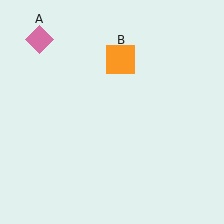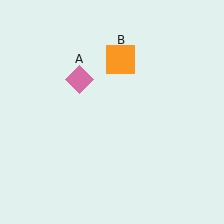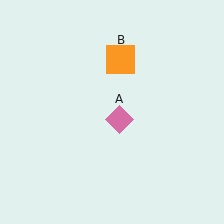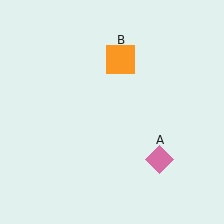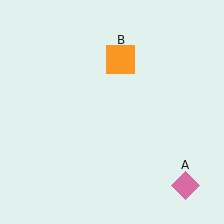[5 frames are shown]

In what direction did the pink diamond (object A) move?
The pink diamond (object A) moved down and to the right.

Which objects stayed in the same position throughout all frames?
Orange square (object B) remained stationary.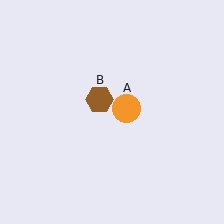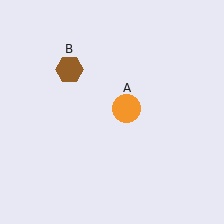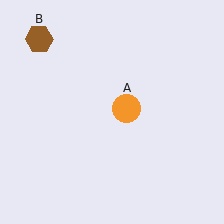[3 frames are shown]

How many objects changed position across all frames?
1 object changed position: brown hexagon (object B).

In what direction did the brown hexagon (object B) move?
The brown hexagon (object B) moved up and to the left.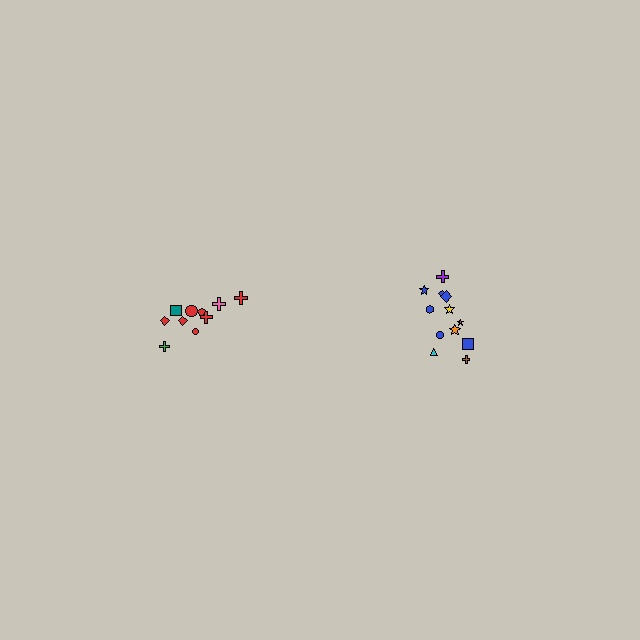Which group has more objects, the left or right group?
The right group.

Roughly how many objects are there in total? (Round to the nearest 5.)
Roughly 20 objects in total.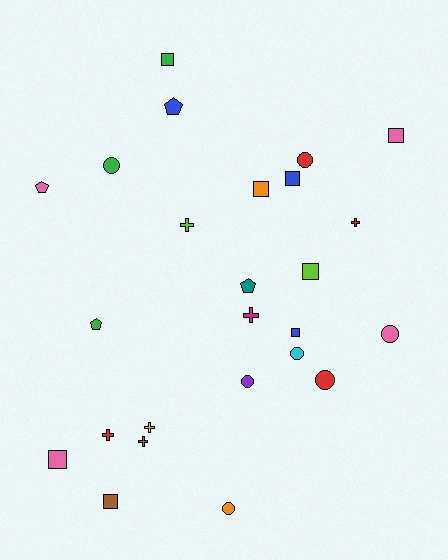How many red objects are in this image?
There are 4 red objects.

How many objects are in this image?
There are 25 objects.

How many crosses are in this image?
There are 6 crosses.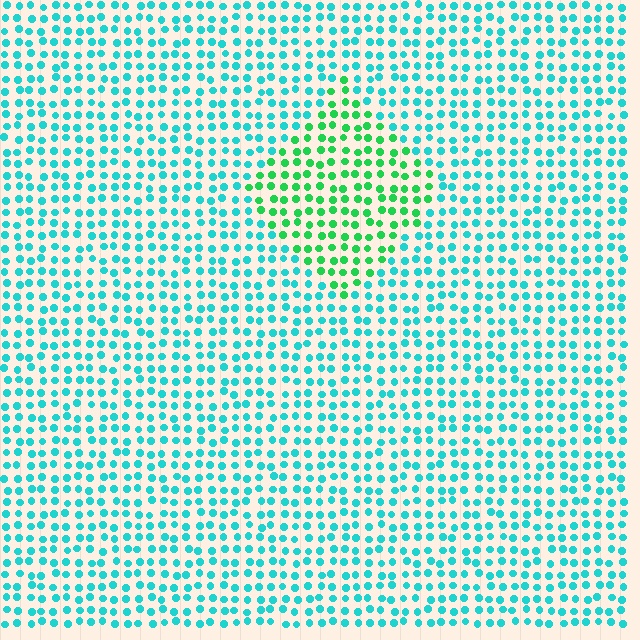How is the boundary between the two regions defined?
The boundary is defined purely by a slight shift in hue (about 43 degrees). Spacing, size, and orientation are identical on both sides.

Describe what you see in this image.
The image is filled with small cyan elements in a uniform arrangement. A diamond-shaped region is visible where the elements are tinted to a slightly different hue, forming a subtle color boundary.